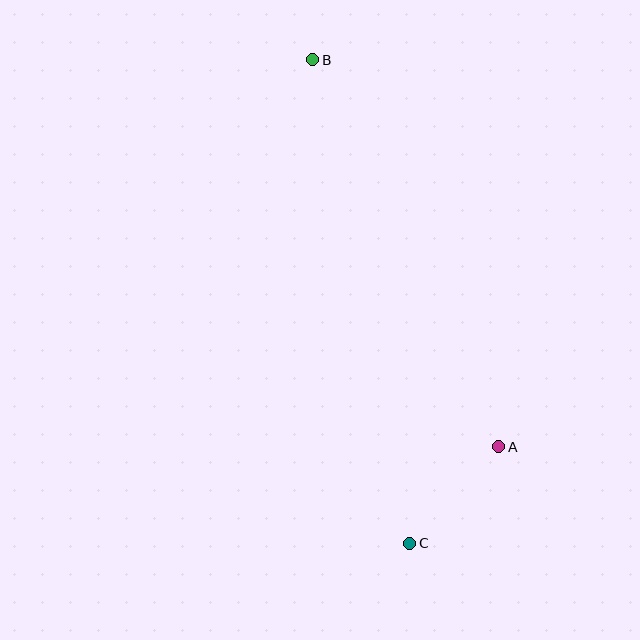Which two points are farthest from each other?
Points B and C are farthest from each other.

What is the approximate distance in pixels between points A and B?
The distance between A and B is approximately 429 pixels.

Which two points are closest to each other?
Points A and C are closest to each other.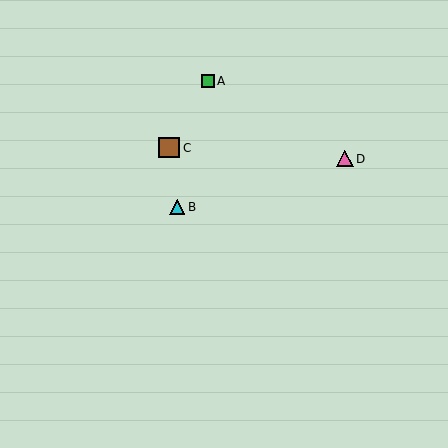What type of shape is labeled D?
Shape D is a pink triangle.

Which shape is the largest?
The brown square (labeled C) is the largest.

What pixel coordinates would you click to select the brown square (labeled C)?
Click at (169, 148) to select the brown square C.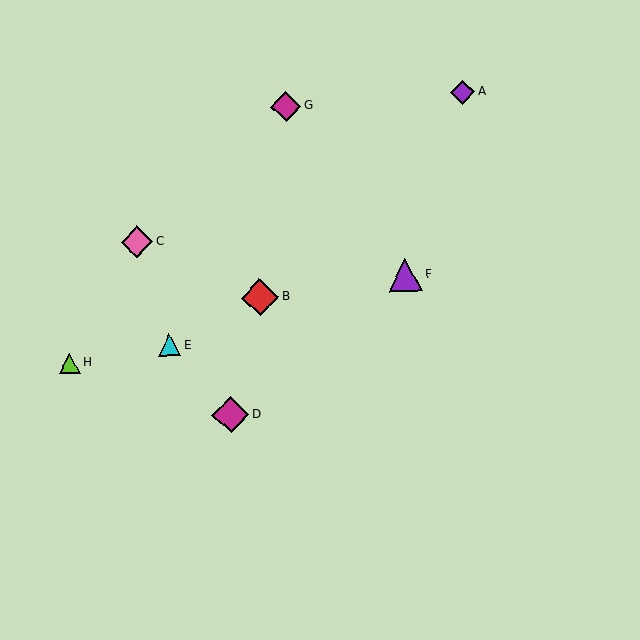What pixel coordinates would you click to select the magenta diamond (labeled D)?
Click at (231, 415) to select the magenta diamond D.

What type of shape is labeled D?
Shape D is a magenta diamond.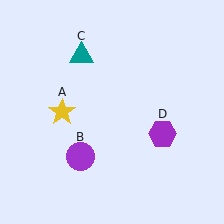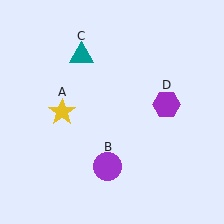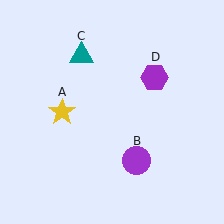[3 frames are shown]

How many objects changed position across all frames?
2 objects changed position: purple circle (object B), purple hexagon (object D).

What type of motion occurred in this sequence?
The purple circle (object B), purple hexagon (object D) rotated counterclockwise around the center of the scene.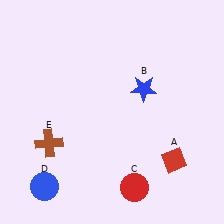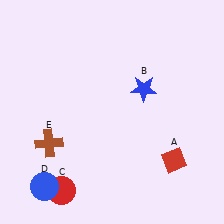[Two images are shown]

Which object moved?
The red circle (C) moved left.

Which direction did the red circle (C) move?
The red circle (C) moved left.